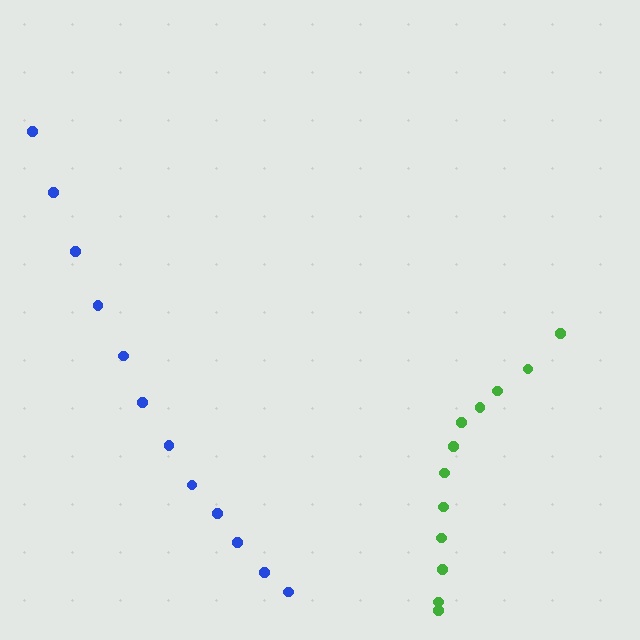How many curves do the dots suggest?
There are 2 distinct paths.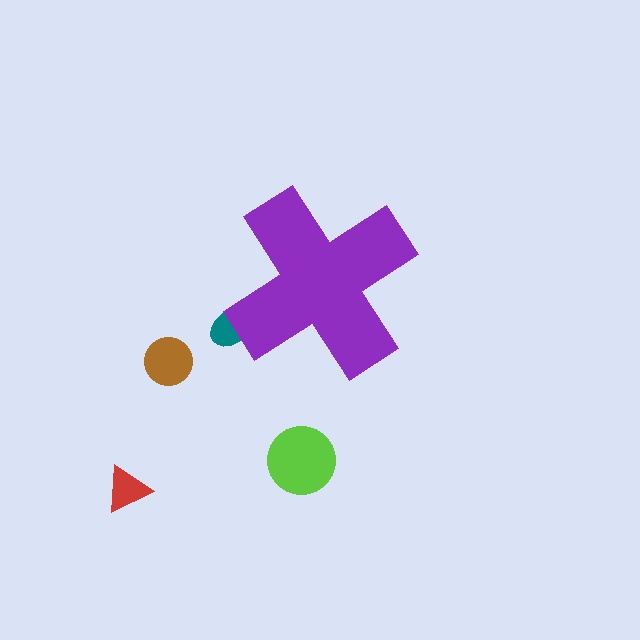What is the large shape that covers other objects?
A purple cross.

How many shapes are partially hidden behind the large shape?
1 shape is partially hidden.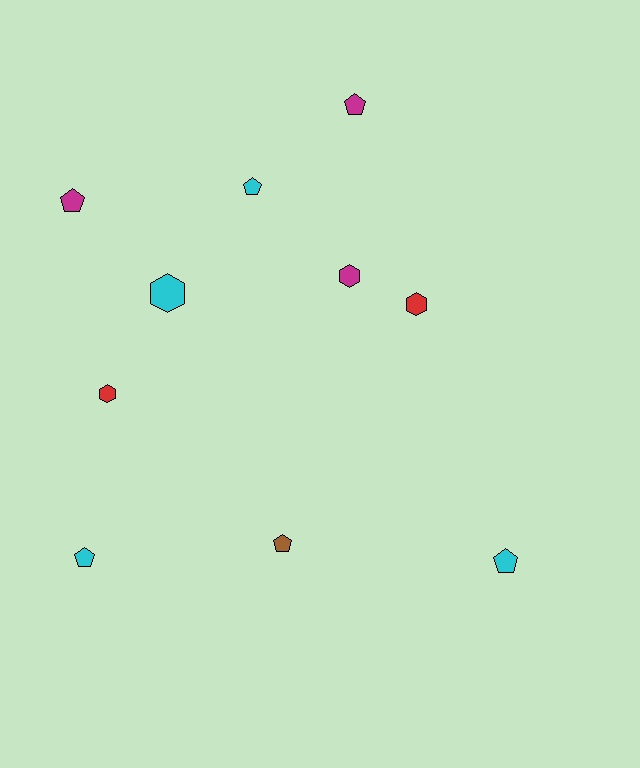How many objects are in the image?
There are 10 objects.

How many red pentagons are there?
There are no red pentagons.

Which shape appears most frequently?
Pentagon, with 6 objects.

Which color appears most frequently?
Cyan, with 4 objects.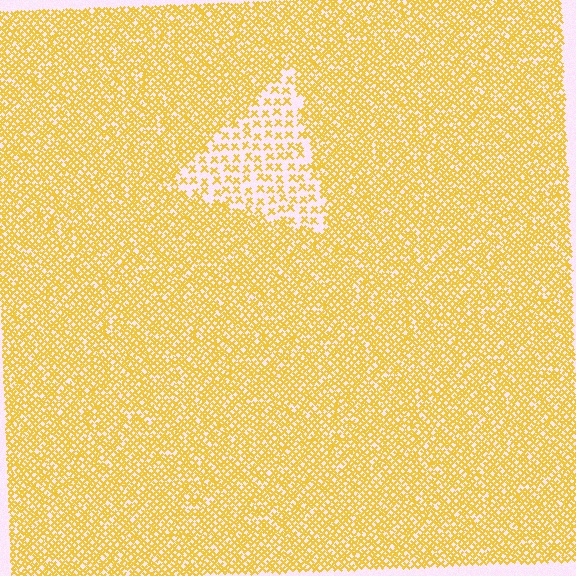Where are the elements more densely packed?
The elements are more densely packed outside the triangle boundary.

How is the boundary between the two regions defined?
The boundary is defined by a change in element density (approximately 2.4x ratio). All elements are the same color, size, and shape.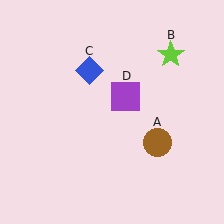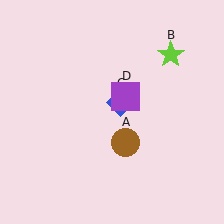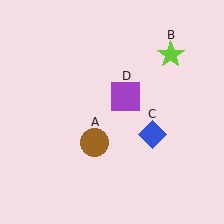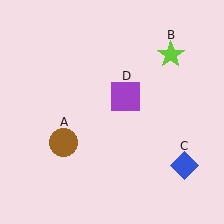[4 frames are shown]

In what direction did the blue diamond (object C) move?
The blue diamond (object C) moved down and to the right.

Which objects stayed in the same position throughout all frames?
Lime star (object B) and purple square (object D) remained stationary.